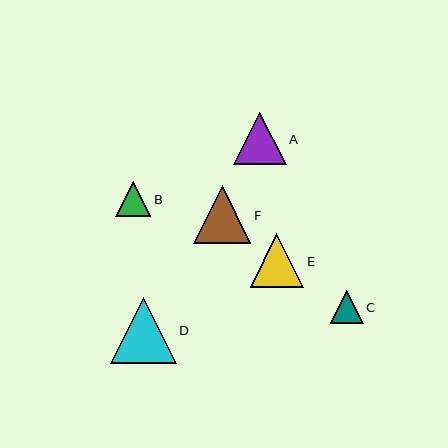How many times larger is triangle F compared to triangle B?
Triangle F is approximately 1.7 times the size of triangle B.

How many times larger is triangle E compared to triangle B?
Triangle E is approximately 1.5 times the size of triangle B.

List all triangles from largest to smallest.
From largest to smallest: D, F, E, A, B, C.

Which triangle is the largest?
Triangle D is the largest with a size of approximately 66 pixels.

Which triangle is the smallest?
Triangle C is the smallest with a size of approximately 33 pixels.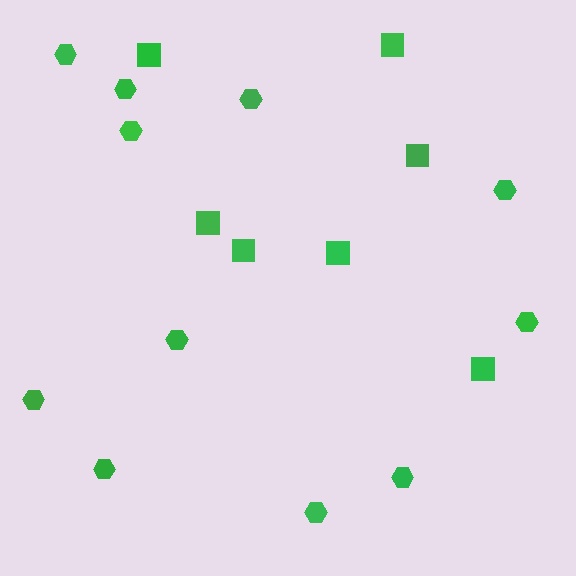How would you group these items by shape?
There are 2 groups: one group of hexagons (11) and one group of squares (7).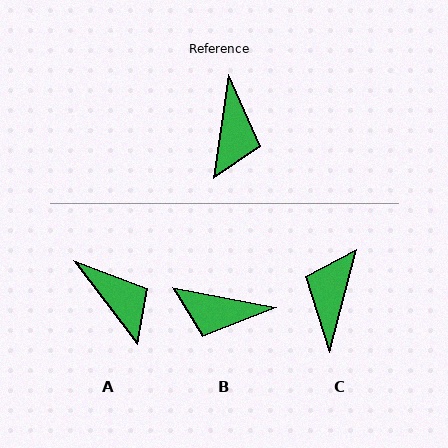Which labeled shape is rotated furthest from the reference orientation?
C, about 173 degrees away.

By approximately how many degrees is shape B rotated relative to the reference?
Approximately 93 degrees clockwise.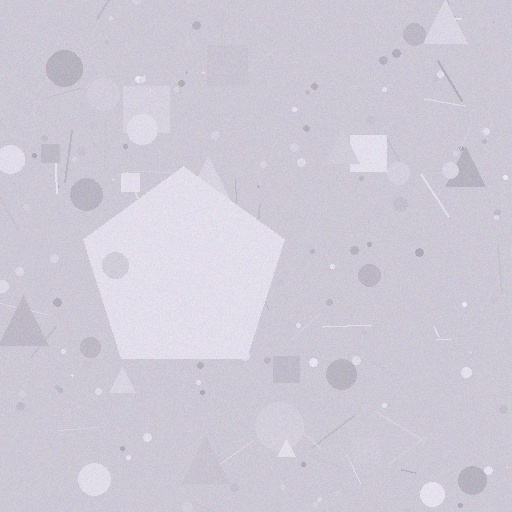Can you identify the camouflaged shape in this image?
The camouflaged shape is a pentagon.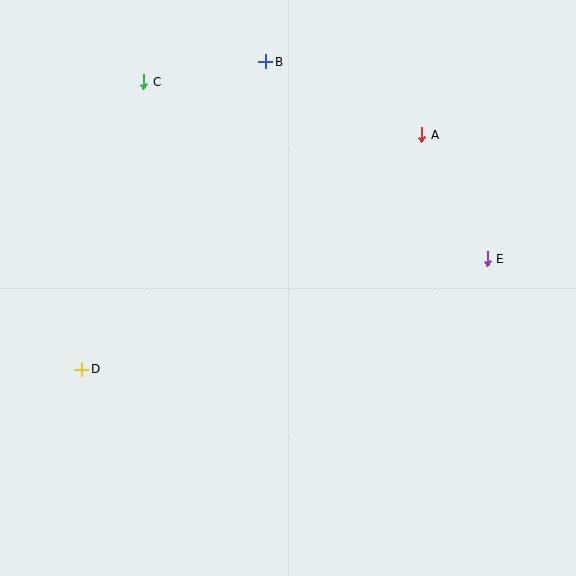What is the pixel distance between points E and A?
The distance between E and A is 140 pixels.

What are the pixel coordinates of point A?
Point A is at (422, 135).